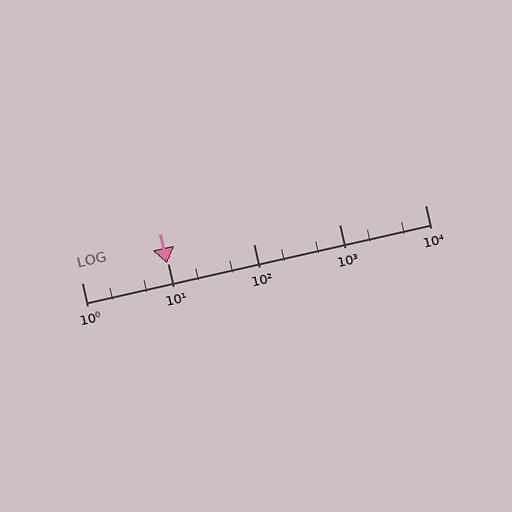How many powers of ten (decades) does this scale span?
The scale spans 4 decades, from 1 to 10000.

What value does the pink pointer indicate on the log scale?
The pointer indicates approximately 9.8.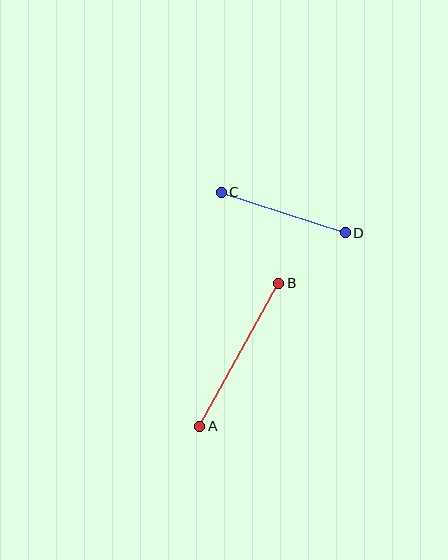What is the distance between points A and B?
The distance is approximately 163 pixels.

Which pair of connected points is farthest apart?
Points A and B are farthest apart.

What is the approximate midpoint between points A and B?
The midpoint is at approximately (239, 355) pixels.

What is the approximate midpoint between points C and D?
The midpoint is at approximately (283, 213) pixels.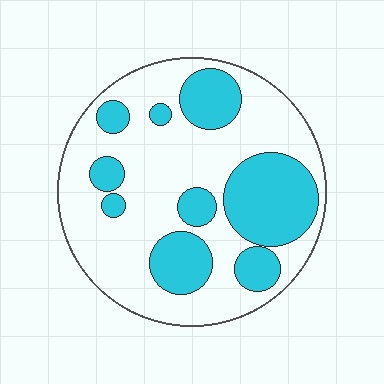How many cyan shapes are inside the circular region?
9.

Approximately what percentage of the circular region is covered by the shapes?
Approximately 35%.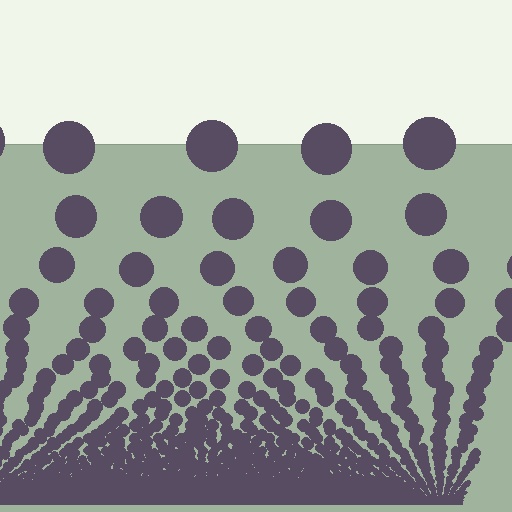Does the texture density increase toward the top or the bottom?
Density increases toward the bottom.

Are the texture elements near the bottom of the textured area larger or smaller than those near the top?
Smaller. The gradient is inverted — elements near the bottom are smaller and denser.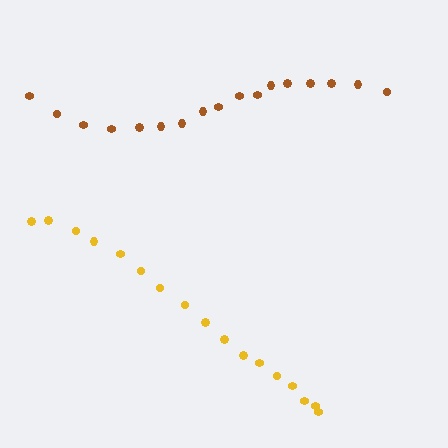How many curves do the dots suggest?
There are 2 distinct paths.